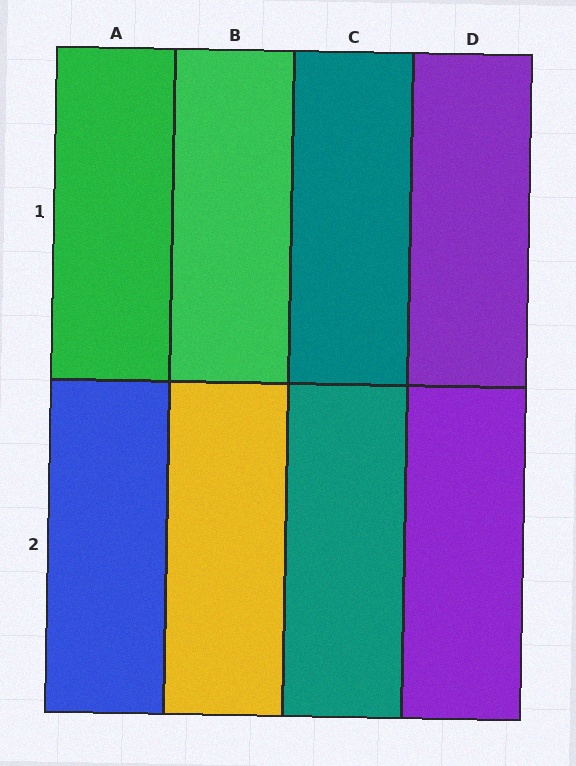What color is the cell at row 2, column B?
Yellow.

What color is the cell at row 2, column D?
Purple.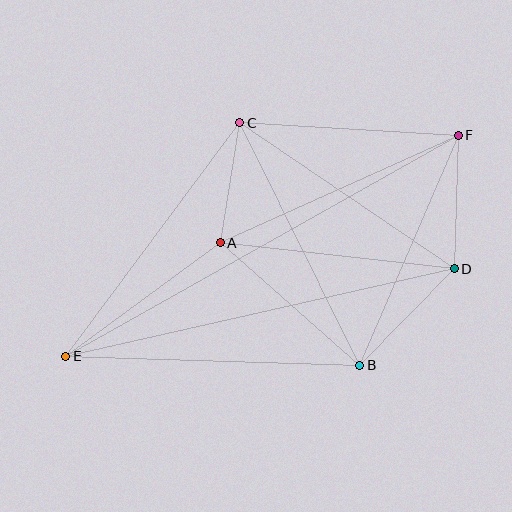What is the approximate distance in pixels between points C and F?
The distance between C and F is approximately 219 pixels.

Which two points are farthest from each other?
Points E and F are farthest from each other.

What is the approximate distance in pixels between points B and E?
The distance between B and E is approximately 294 pixels.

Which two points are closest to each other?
Points A and C are closest to each other.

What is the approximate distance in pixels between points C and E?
The distance between C and E is approximately 291 pixels.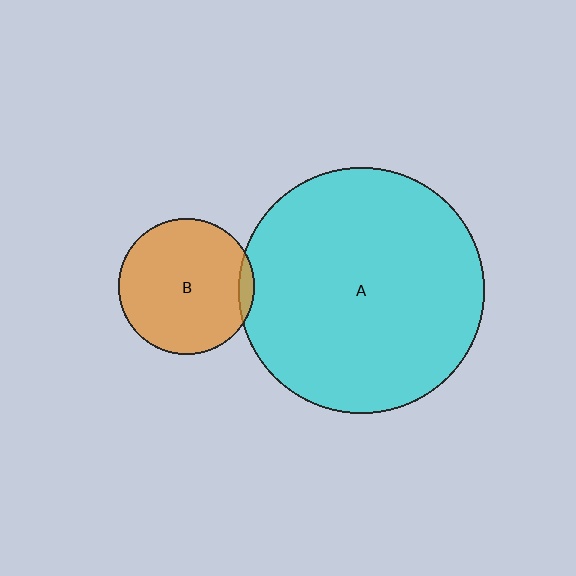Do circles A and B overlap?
Yes.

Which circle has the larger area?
Circle A (cyan).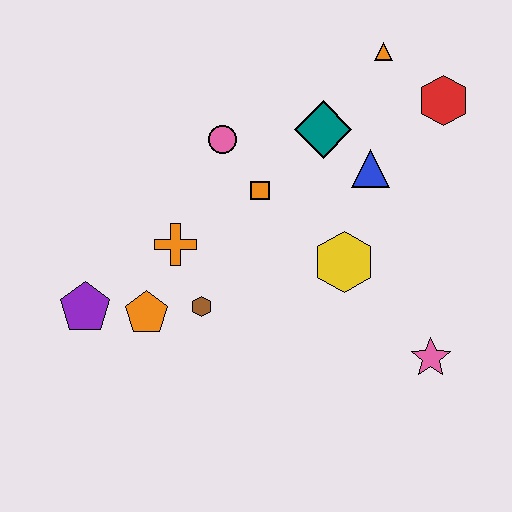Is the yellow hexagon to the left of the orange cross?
No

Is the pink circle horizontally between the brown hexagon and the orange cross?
No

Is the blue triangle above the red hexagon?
No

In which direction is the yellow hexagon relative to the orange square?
The yellow hexagon is to the right of the orange square.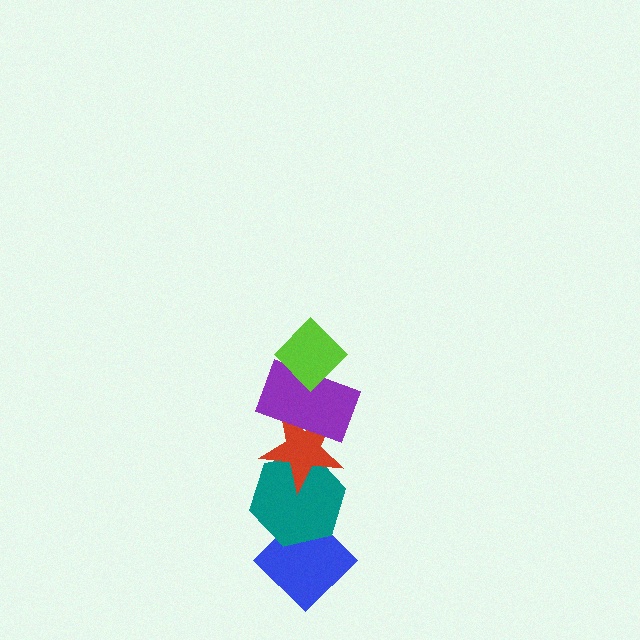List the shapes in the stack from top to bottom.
From top to bottom: the lime diamond, the purple rectangle, the red star, the teal hexagon, the blue diamond.